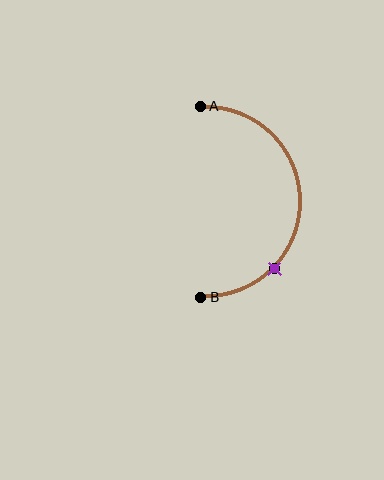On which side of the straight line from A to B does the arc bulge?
The arc bulges to the right of the straight line connecting A and B.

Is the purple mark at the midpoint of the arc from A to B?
No. The purple mark lies on the arc but is closer to endpoint B. The arc midpoint would be at the point on the curve equidistant along the arc from both A and B.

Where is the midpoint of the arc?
The arc midpoint is the point on the curve farthest from the straight line joining A and B. It sits to the right of that line.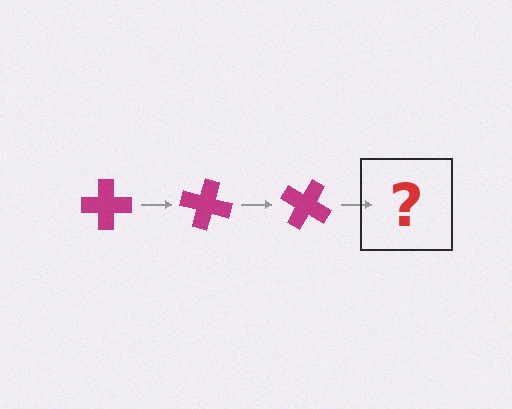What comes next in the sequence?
The next element should be a magenta cross rotated 45 degrees.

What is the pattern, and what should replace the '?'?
The pattern is that the cross rotates 15 degrees each step. The '?' should be a magenta cross rotated 45 degrees.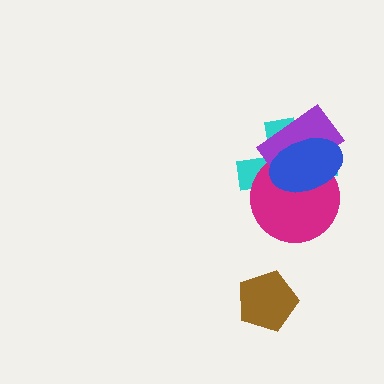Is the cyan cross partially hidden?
Yes, it is partially covered by another shape.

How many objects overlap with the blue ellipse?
3 objects overlap with the blue ellipse.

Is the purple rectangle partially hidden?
Yes, it is partially covered by another shape.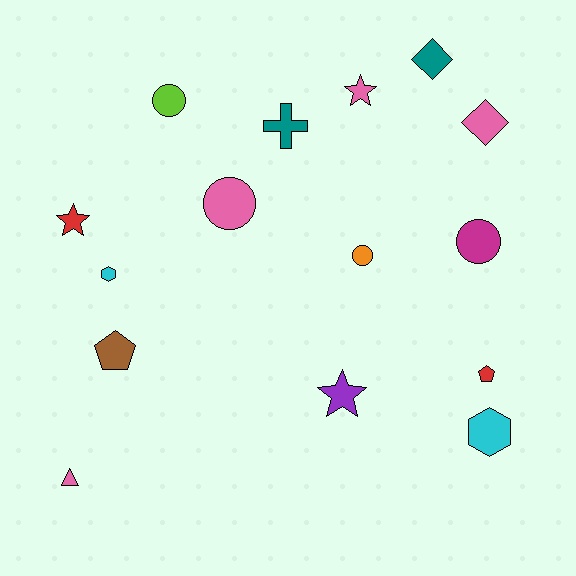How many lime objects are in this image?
There is 1 lime object.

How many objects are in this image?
There are 15 objects.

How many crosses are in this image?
There is 1 cross.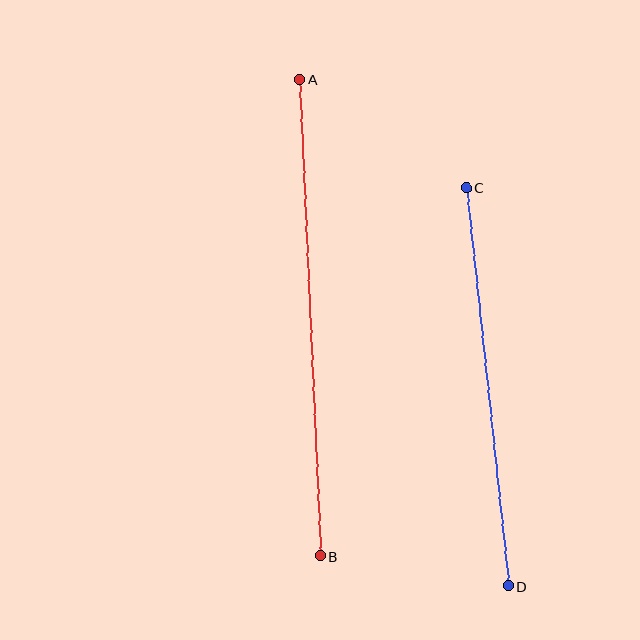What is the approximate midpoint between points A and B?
The midpoint is at approximately (310, 318) pixels.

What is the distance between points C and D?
The distance is approximately 400 pixels.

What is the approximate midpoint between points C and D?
The midpoint is at approximately (487, 387) pixels.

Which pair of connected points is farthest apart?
Points A and B are farthest apart.